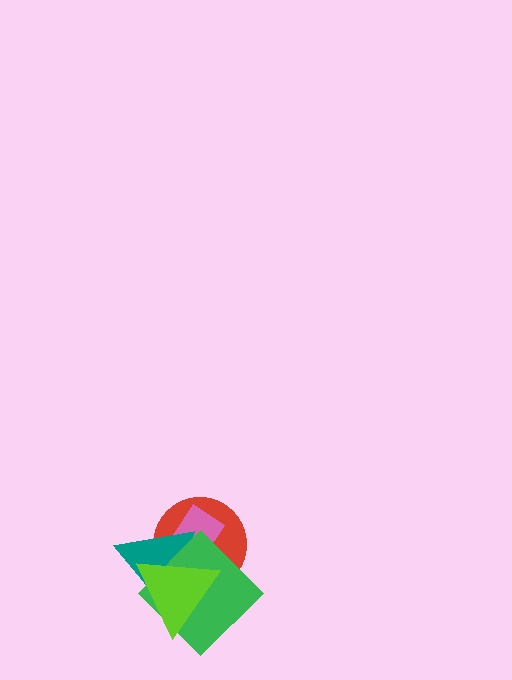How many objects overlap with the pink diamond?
4 objects overlap with the pink diamond.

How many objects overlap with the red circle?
4 objects overlap with the red circle.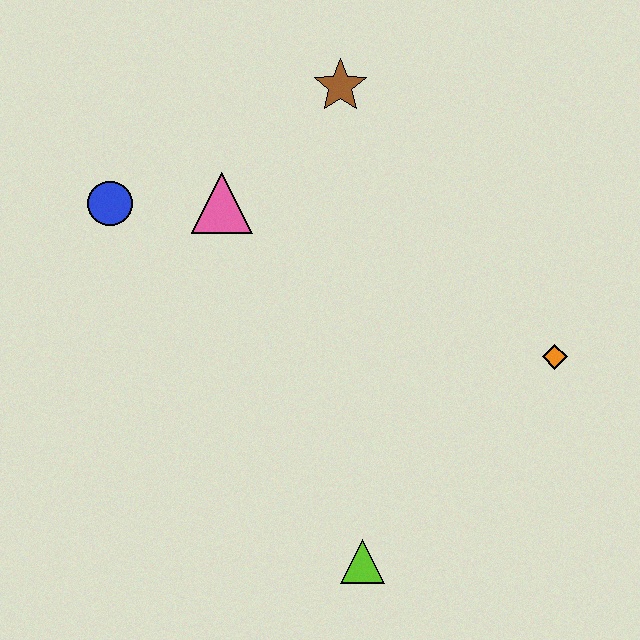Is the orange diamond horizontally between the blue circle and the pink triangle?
No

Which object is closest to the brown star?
The pink triangle is closest to the brown star.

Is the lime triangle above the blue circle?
No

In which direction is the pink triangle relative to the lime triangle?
The pink triangle is above the lime triangle.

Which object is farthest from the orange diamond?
The blue circle is farthest from the orange diamond.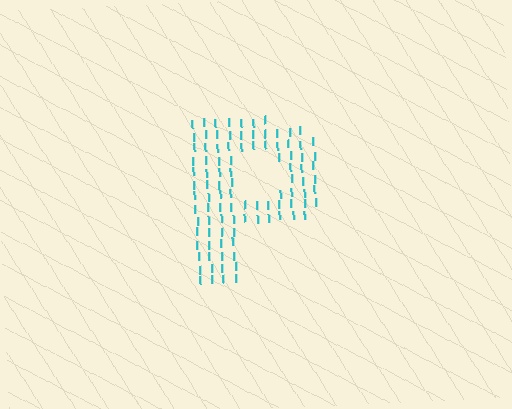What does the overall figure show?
The overall figure shows the letter P.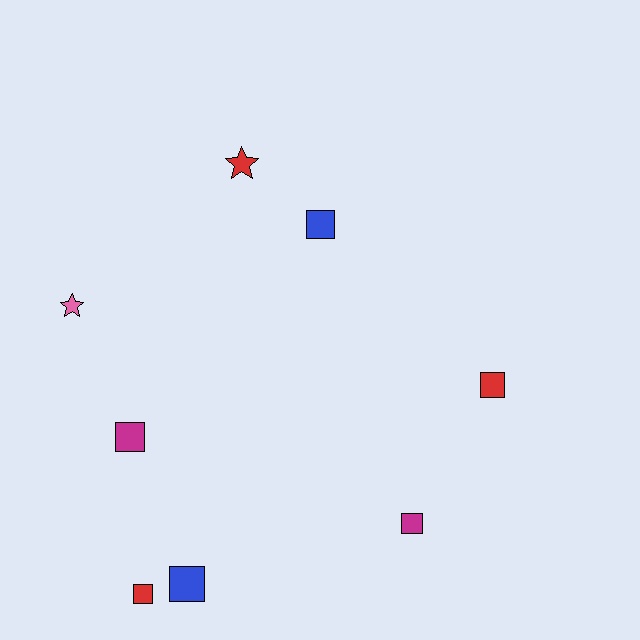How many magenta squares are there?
There are 2 magenta squares.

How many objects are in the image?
There are 8 objects.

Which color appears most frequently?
Red, with 3 objects.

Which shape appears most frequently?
Square, with 6 objects.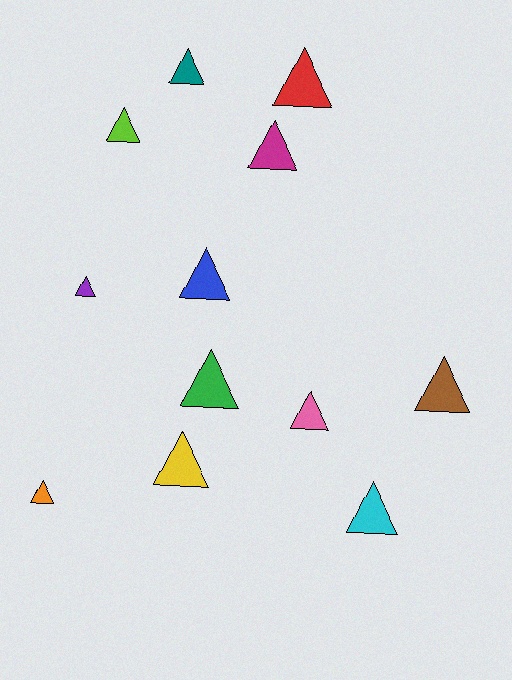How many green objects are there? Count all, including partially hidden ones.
There is 1 green object.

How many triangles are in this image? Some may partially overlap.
There are 12 triangles.